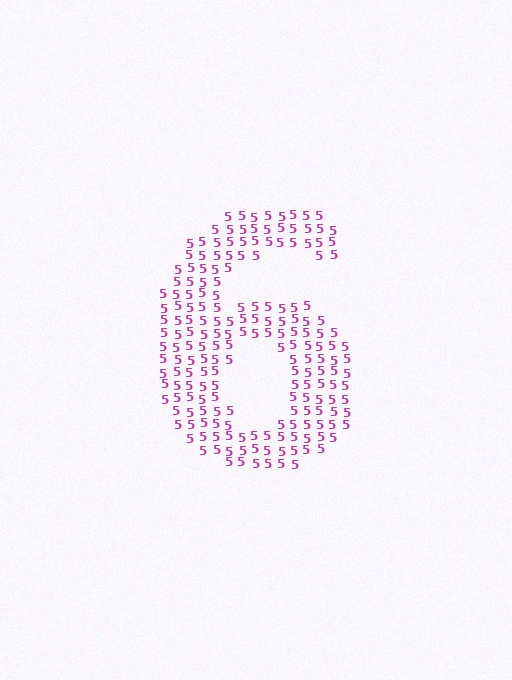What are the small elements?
The small elements are digit 5's.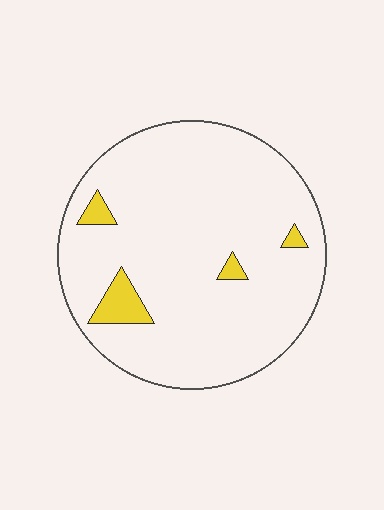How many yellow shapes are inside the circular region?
4.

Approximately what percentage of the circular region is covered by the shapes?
Approximately 5%.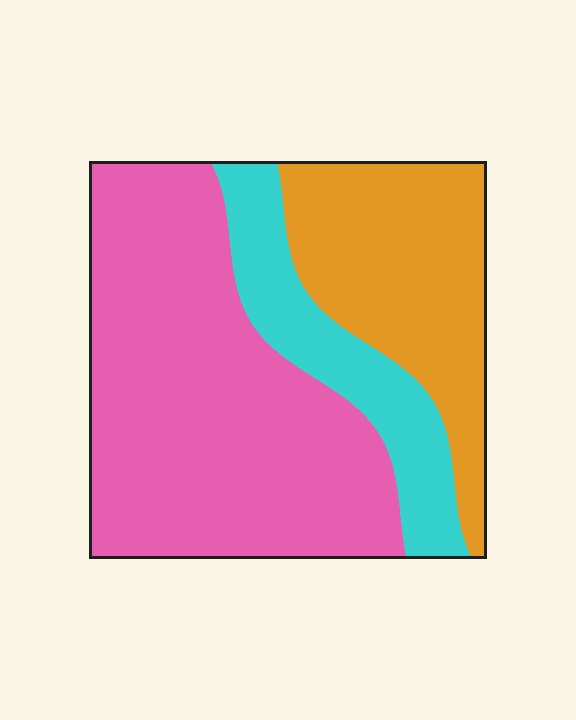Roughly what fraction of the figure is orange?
Orange takes up between a quarter and a half of the figure.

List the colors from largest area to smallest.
From largest to smallest: pink, orange, cyan.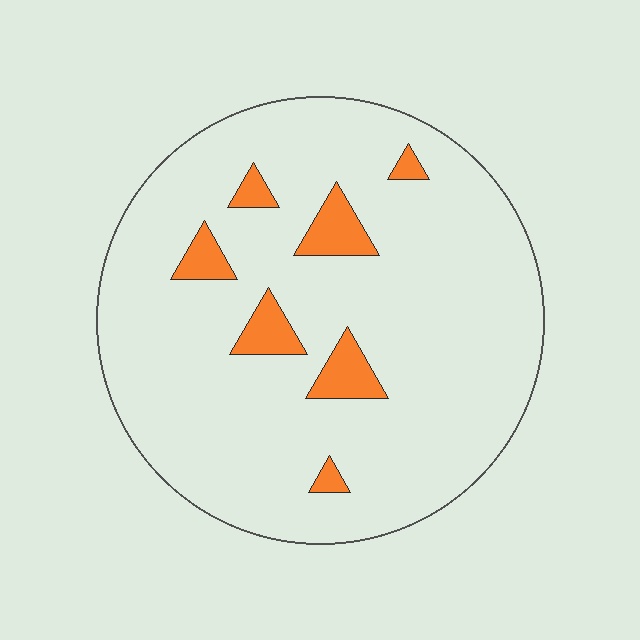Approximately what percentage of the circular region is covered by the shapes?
Approximately 10%.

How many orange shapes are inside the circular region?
7.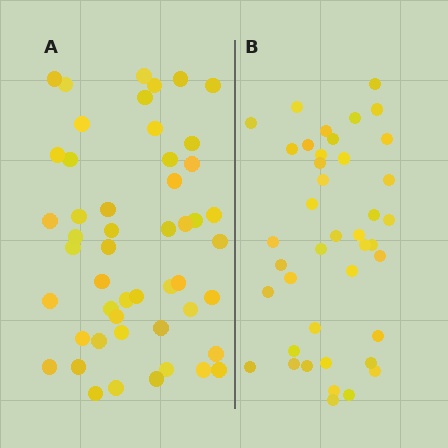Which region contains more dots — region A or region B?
Region A (the left region) has more dots.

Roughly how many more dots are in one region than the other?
Region A has roughly 8 or so more dots than region B.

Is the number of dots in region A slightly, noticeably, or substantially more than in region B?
Region A has only slightly more — the two regions are fairly close. The ratio is roughly 1.2 to 1.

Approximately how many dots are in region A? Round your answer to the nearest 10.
About 50 dots.